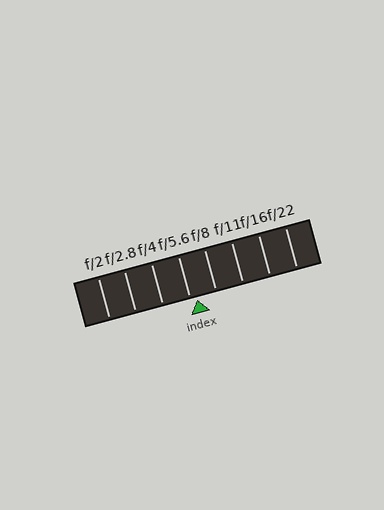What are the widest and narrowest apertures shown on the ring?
The widest aperture shown is f/2 and the narrowest is f/22.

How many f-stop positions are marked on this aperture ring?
There are 8 f-stop positions marked.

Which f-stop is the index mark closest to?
The index mark is closest to f/5.6.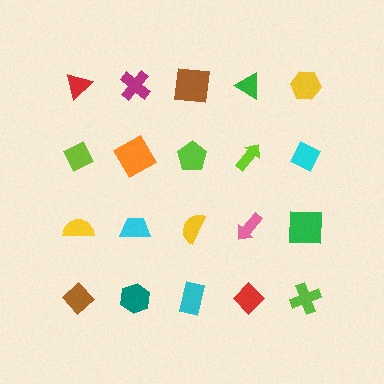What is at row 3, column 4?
A pink arrow.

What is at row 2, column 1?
A lime diamond.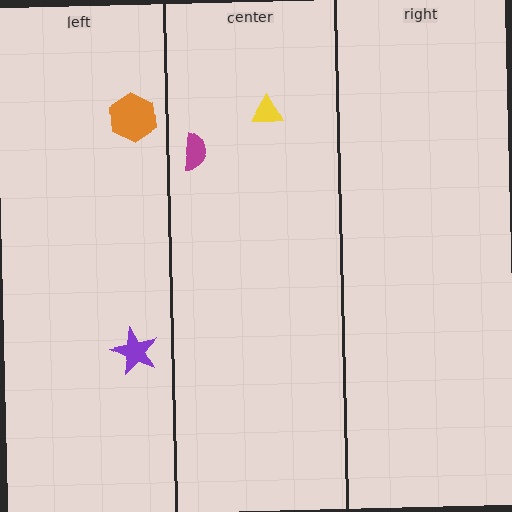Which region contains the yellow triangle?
The center region.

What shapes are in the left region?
The orange hexagon, the purple star.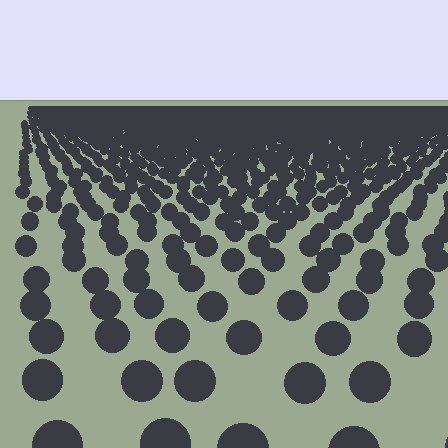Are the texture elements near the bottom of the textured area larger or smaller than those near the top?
Larger. Near the bottom, elements are closer to the viewer and appear at a bigger on-screen size.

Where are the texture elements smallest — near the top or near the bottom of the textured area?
Near the top.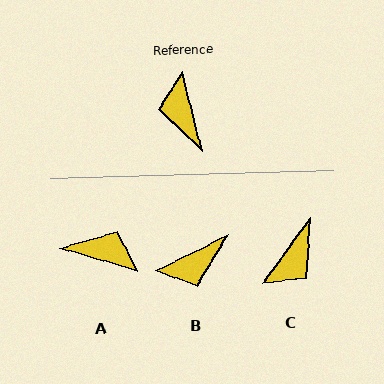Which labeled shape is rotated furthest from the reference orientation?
C, about 130 degrees away.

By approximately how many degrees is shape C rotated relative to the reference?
Approximately 130 degrees counter-clockwise.